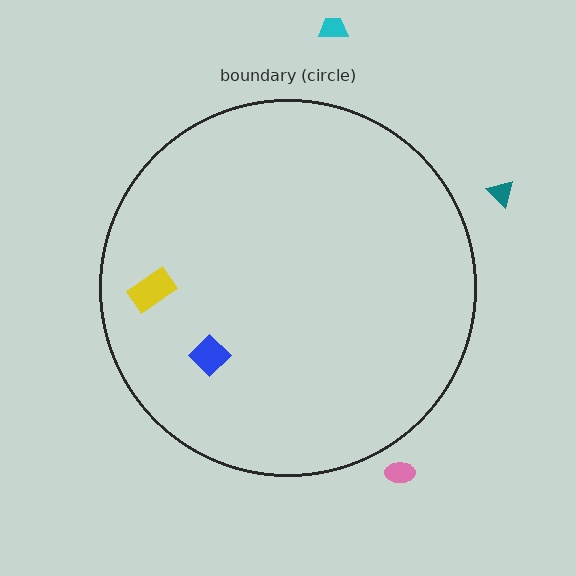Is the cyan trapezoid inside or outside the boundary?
Outside.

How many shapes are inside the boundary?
2 inside, 3 outside.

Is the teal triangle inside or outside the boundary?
Outside.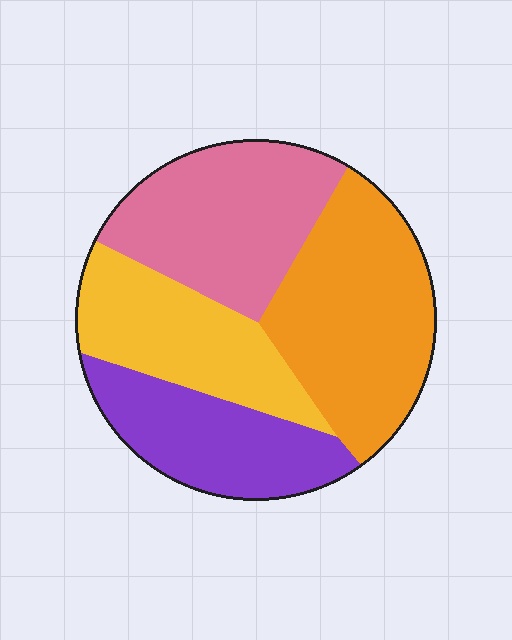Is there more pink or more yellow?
Pink.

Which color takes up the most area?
Orange, at roughly 30%.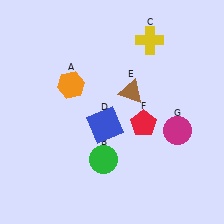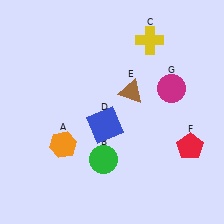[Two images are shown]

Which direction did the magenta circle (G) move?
The magenta circle (G) moved up.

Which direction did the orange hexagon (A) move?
The orange hexagon (A) moved down.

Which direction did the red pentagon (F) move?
The red pentagon (F) moved right.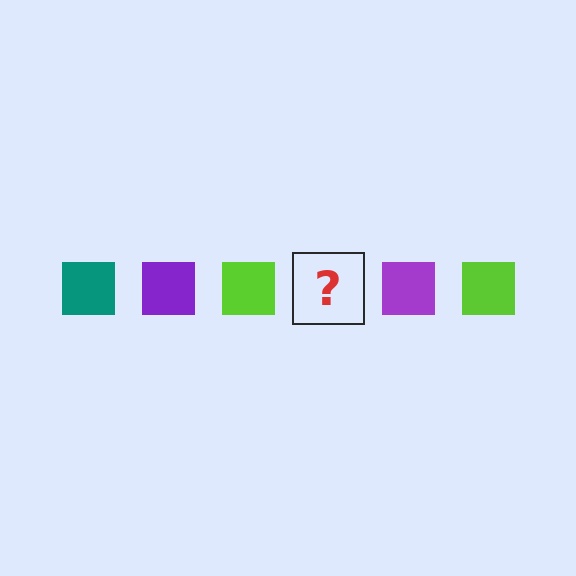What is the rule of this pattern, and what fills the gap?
The rule is that the pattern cycles through teal, purple, lime squares. The gap should be filled with a teal square.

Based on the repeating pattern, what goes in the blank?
The blank should be a teal square.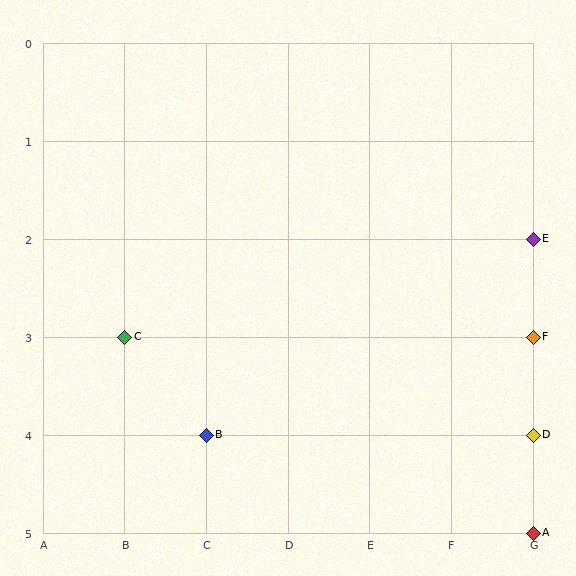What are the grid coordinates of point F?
Point F is at grid coordinates (G, 3).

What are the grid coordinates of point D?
Point D is at grid coordinates (G, 4).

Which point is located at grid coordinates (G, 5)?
Point A is at (G, 5).